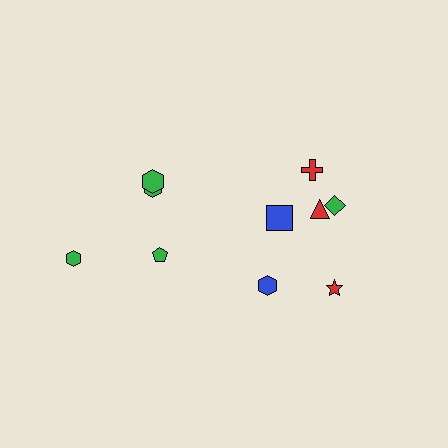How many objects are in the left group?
There are 4 objects.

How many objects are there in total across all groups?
There are 10 objects.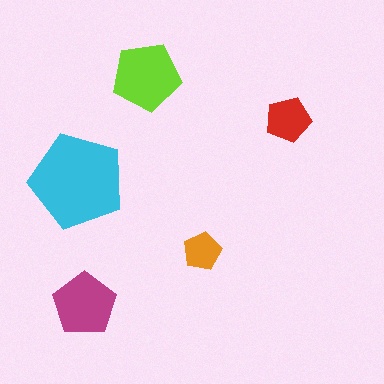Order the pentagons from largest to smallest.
the cyan one, the lime one, the magenta one, the red one, the orange one.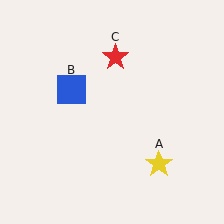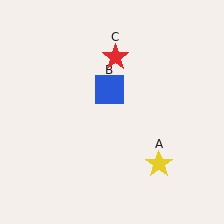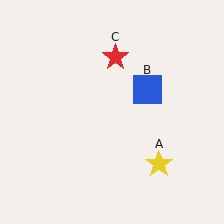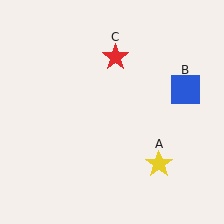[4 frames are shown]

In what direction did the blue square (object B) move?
The blue square (object B) moved right.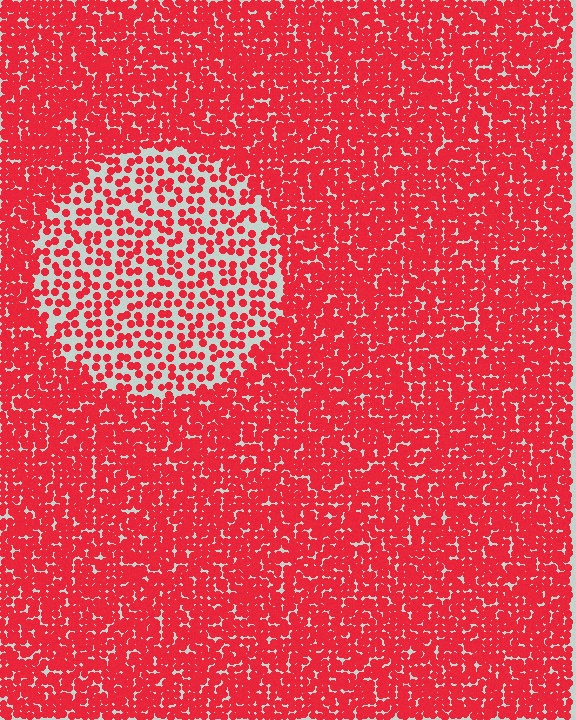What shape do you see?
I see a circle.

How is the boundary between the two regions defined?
The boundary is defined by a change in element density (approximately 2.4x ratio). All elements are the same color, size, and shape.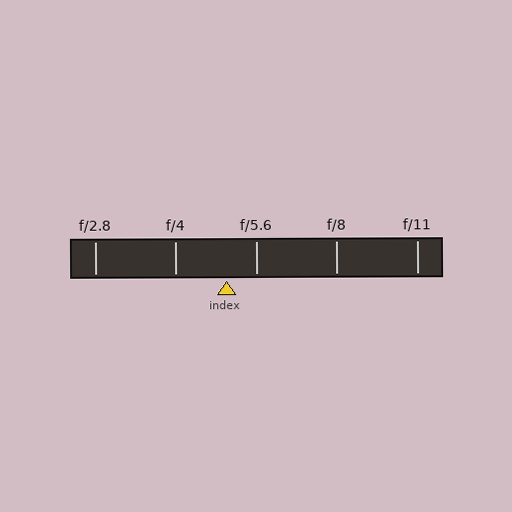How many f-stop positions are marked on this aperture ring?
There are 5 f-stop positions marked.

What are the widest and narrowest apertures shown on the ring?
The widest aperture shown is f/2.8 and the narrowest is f/11.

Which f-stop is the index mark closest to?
The index mark is closest to f/5.6.